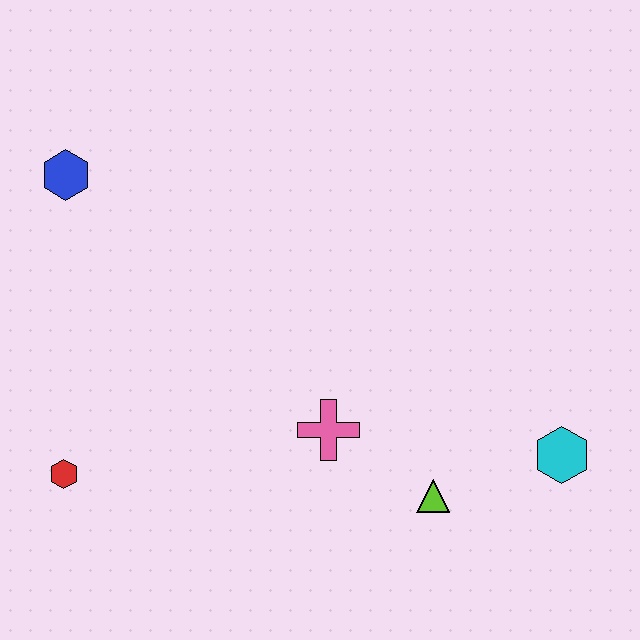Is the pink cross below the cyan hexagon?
No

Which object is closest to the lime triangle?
The pink cross is closest to the lime triangle.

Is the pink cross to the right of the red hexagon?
Yes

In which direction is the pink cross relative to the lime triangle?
The pink cross is to the left of the lime triangle.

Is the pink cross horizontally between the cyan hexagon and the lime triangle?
No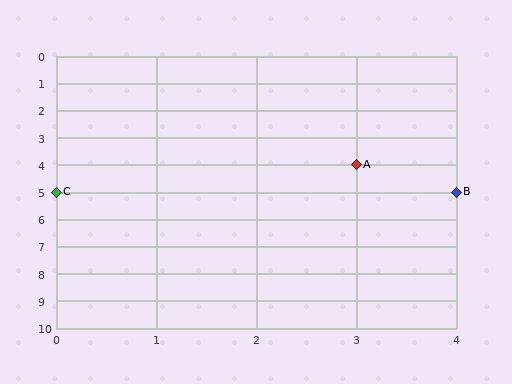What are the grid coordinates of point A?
Point A is at grid coordinates (3, 4).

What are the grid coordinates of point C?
Point C is at grid coordinates (0, 5).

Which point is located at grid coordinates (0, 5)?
Point C is at (0, 5).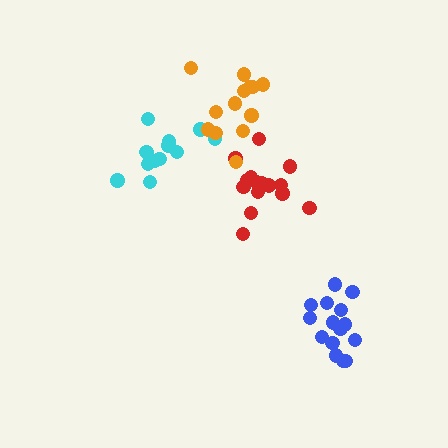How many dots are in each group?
Group 1: 15 dots, Group 2: 15 dots, Group 3: 13 dots, Group 4: 13 dots (56 total).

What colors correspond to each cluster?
The clusters are colored: red, blue, cyan, orange.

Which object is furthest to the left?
The cyan cluster is leftmost.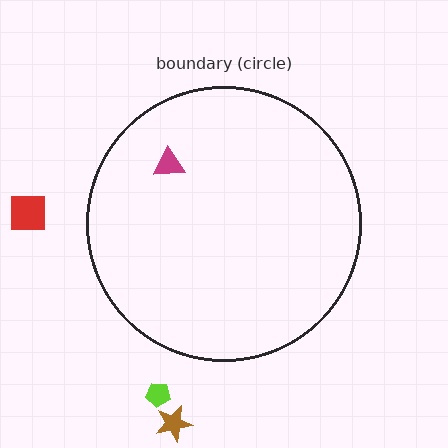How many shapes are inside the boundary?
1 inside, 3 outside.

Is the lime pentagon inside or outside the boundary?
Outside.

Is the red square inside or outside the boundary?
Outside.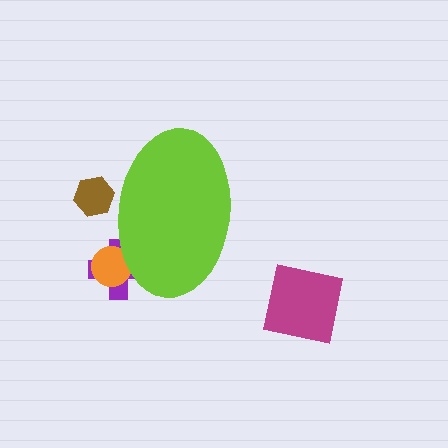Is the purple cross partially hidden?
Yes, the purple cross is partially hidden behind the lime ellipse.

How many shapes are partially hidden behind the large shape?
3 shapes are partially hidden.